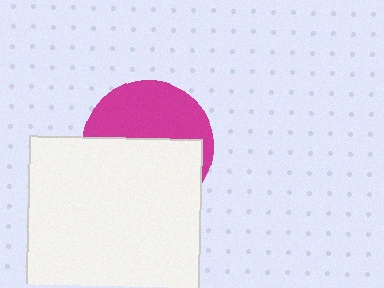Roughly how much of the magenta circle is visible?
About half of it is visible (roughly 45%).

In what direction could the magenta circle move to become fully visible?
The magenta circle could move up. That would shift it out from behind the white square entirely.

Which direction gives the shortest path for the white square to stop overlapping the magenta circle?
Moving down gives the shortest separation.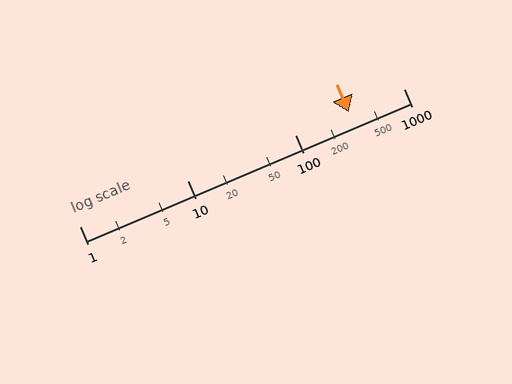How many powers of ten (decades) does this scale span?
The scale spans 3 decades, from 1 to 1000.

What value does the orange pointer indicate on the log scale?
The pointer indicates approximately 310.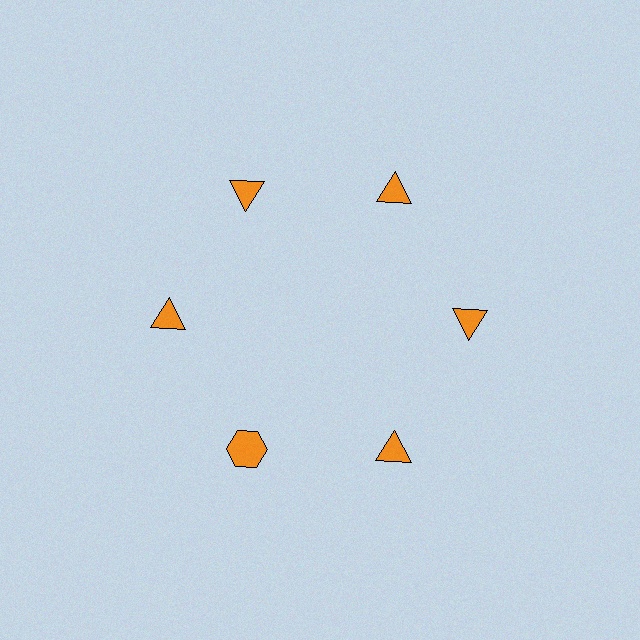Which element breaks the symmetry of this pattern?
The orange hexagon at roughly the 7 o'clock position breaks the symmetry. All other shapes are orange triangles.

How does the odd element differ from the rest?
It has a different shape: hexagon instead of triangle.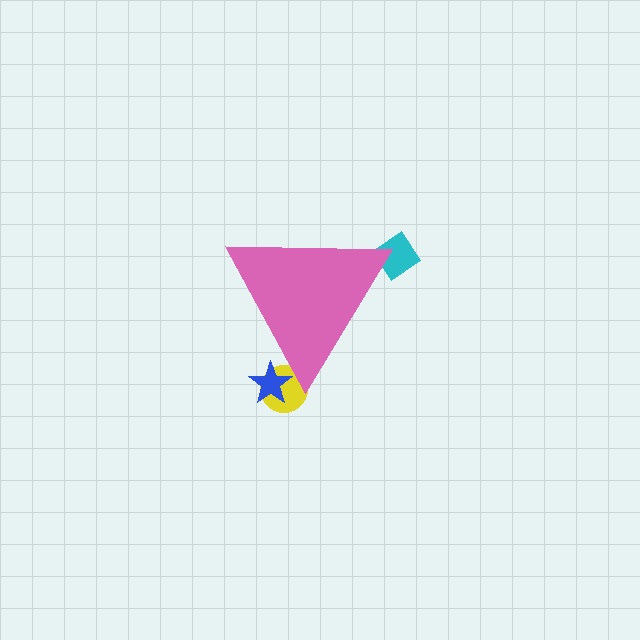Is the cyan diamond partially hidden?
Yes, the cyan diamond is partially hidden behind the pink triangle.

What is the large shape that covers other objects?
A pink triangle.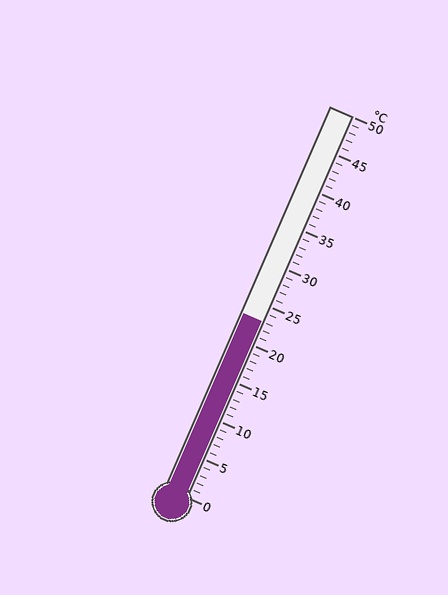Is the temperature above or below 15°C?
The temperature is above 15°C.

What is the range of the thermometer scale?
The thermometer scale ranges from 0°C to 50°C.